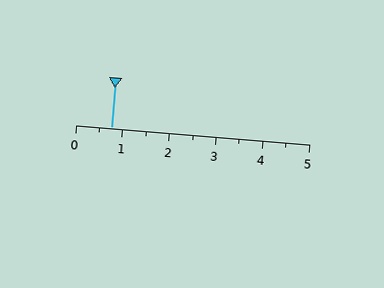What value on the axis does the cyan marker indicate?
The marker indicates approximately 0.8.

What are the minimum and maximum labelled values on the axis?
The axis runs from 0 to 5.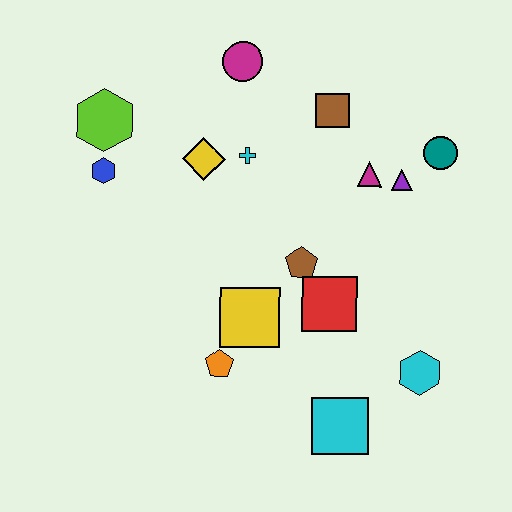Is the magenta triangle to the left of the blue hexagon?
No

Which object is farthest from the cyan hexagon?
The lime hexagon is farthest from the cyan hexagon.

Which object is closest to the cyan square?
The cyan hexagon is closest to the cyan square.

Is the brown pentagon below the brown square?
Yes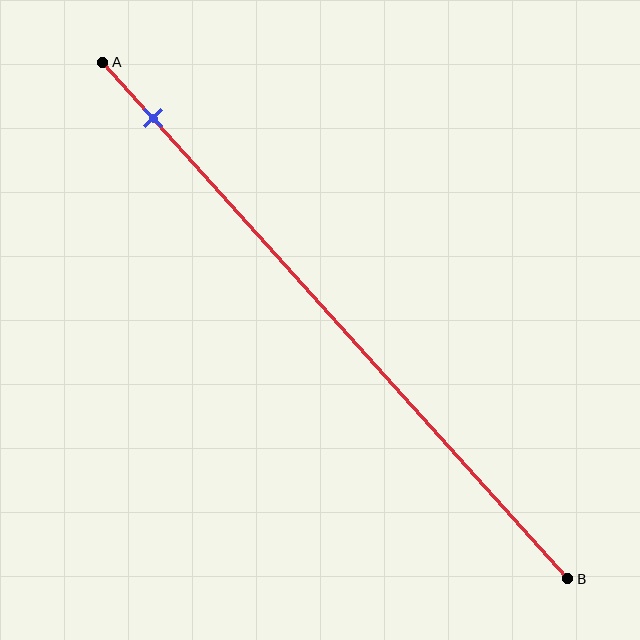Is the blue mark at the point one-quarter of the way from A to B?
No, the mark is at about 10% from A, not at the 25% one-quarter point.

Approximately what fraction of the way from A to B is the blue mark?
The blue mark is approximately 10% of the way from A to B.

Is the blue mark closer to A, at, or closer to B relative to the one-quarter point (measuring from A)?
The blue mark is closer to point A than the one-quarter point of segment AB.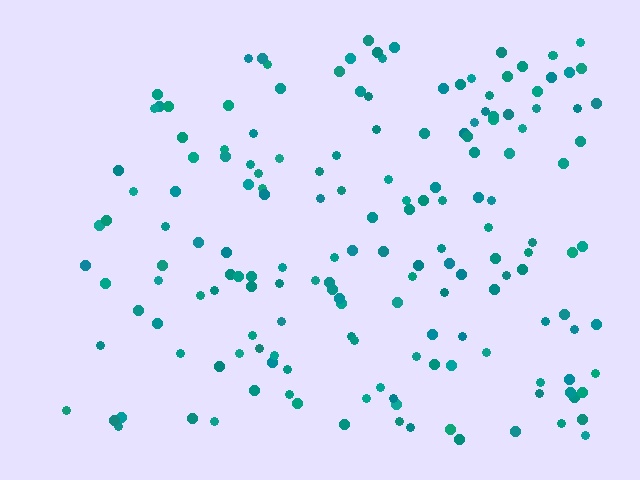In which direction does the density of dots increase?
From left to right, with the right side densest.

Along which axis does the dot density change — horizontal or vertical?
Horizontal.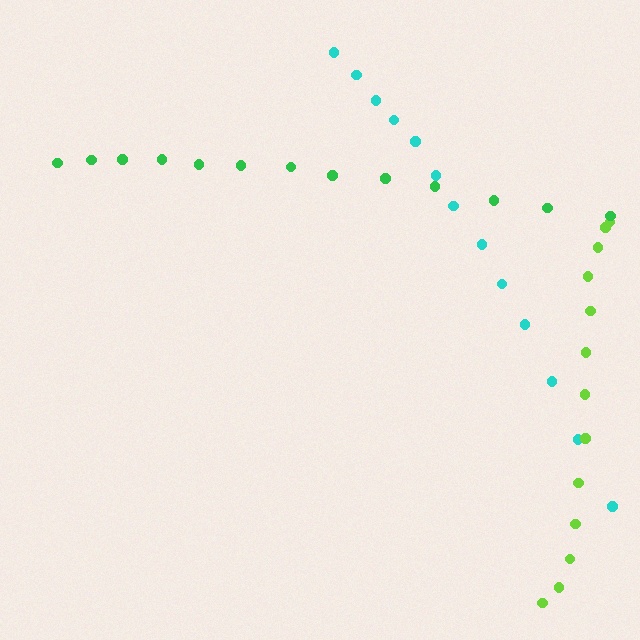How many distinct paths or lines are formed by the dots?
There are 3 distinct paths.